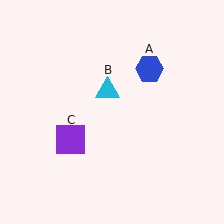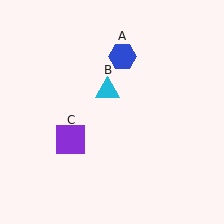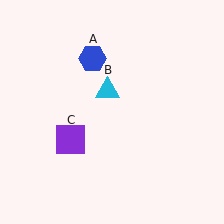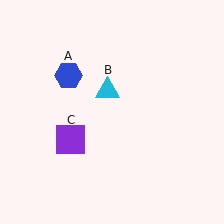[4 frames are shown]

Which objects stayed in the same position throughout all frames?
Cyan triangle (object B) and purple square (object C) remained stationary.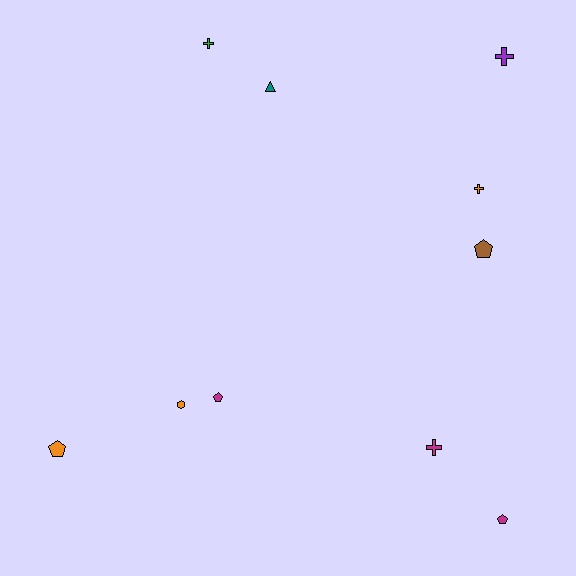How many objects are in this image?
There are 10 objects.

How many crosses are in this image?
There are 4 crosses.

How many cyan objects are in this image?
There are no cyan objects.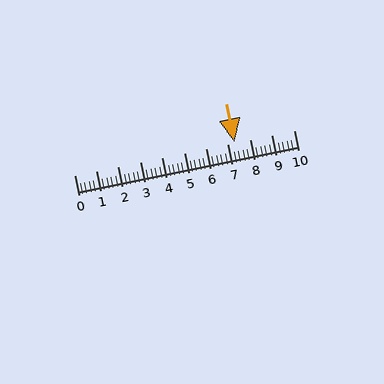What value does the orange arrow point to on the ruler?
The orange arrow points to approximately 7.3.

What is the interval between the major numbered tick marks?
The major tick marks are spaced 1 units apart.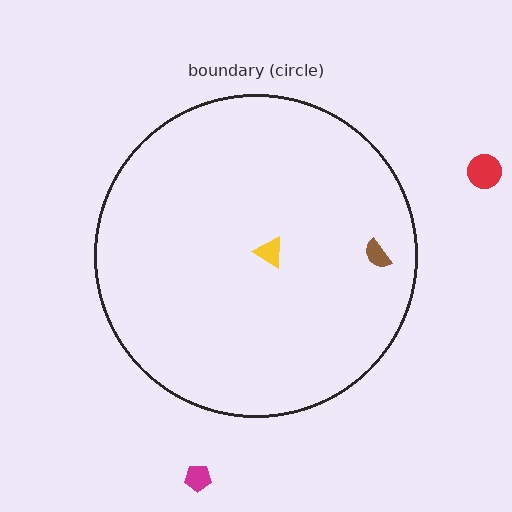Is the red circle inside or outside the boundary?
Outside.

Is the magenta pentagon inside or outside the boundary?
Outside.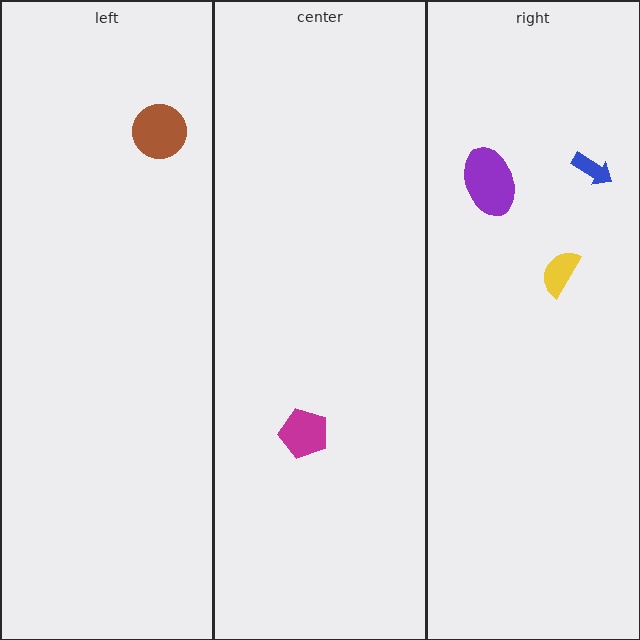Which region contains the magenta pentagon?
The center region.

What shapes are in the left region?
The brown circle.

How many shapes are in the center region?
1.